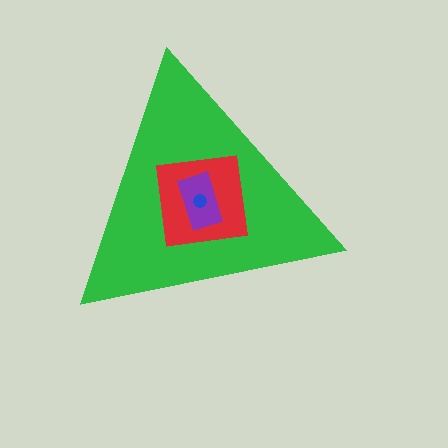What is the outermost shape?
The green triangle.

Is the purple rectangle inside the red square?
Yes.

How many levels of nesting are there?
4.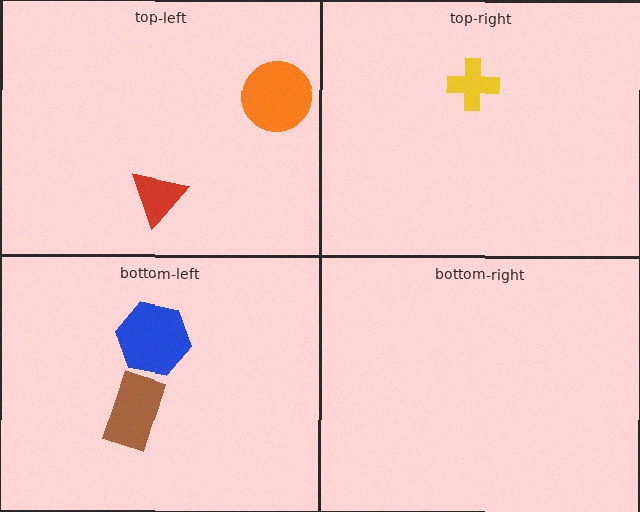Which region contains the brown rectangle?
The bottom-left region.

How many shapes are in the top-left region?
2.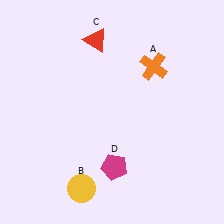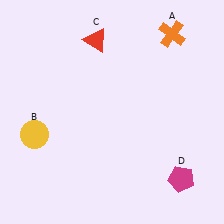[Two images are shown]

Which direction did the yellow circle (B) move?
The yellow circle (B) moved up.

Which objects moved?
The objects that moved are: the orange cross (A), the yellow circle (B), the magenta pentagon (D).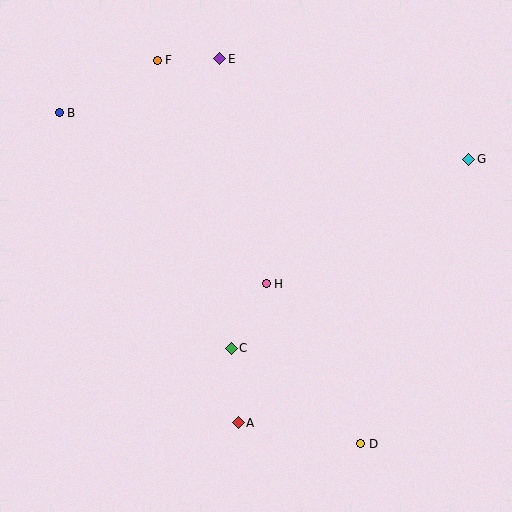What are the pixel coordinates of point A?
Point A is at (238, 423).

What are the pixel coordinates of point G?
Point G is at (469, 159).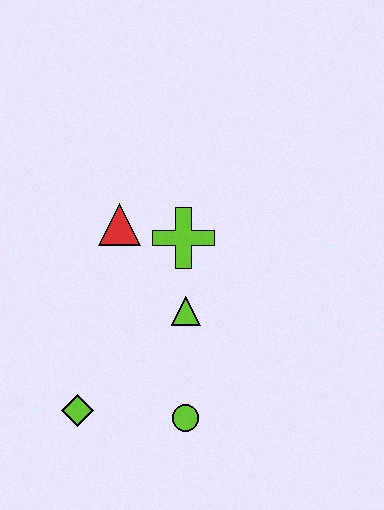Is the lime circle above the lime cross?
No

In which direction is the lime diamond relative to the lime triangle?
The lime diamond is to the left of the lime triangle.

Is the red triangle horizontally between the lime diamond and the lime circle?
Yes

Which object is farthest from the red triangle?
The lime circle is farthest from the red triangle.